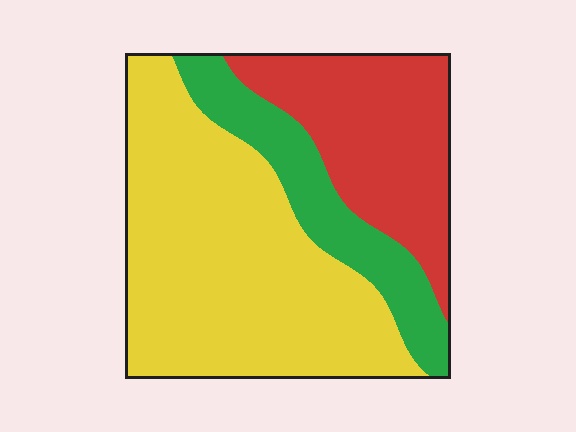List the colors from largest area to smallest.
From largest to smallest: yellow, red, green.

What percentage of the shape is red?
Red takes up about one quarter (1/4) of the shape.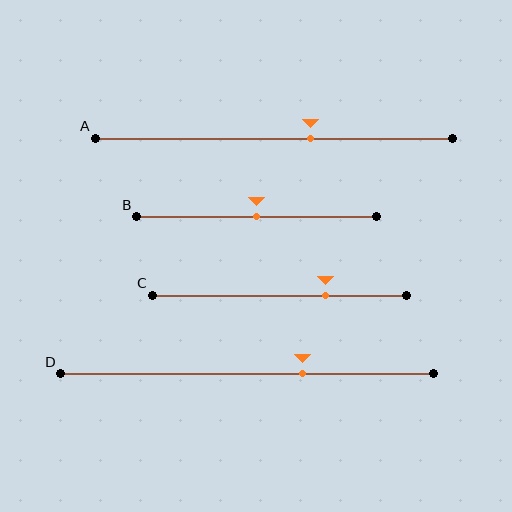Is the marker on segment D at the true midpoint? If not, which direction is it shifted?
No, the marker on segment D is shifted to the right by about 15% of the segment length.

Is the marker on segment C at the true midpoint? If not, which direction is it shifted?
No, the marker on segment C is shifted to the right by about 18% of the segment length.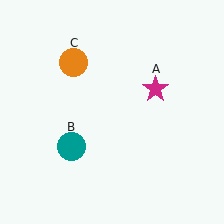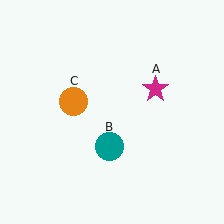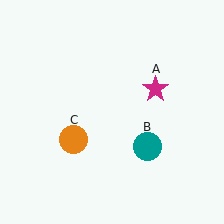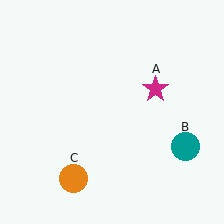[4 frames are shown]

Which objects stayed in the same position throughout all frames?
Magenta star (object A) remained stationary.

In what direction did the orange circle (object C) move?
The orange circle (object C) moved down.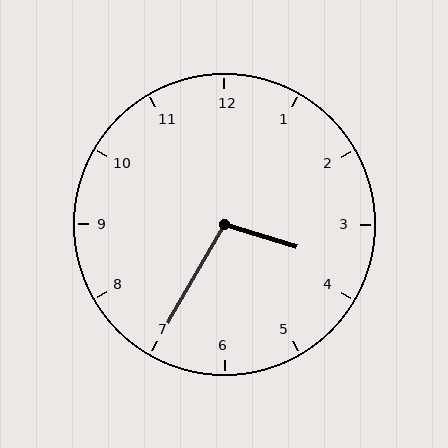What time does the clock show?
3:35.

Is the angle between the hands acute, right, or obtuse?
It is obtuse.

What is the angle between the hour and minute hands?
Approximately 102 degrees.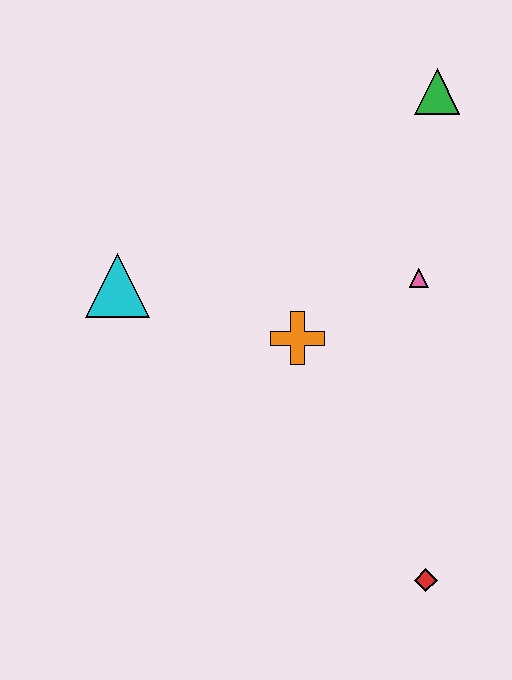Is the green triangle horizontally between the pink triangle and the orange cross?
No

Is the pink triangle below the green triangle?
Yes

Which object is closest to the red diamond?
The orange cross is closest to the red diamond.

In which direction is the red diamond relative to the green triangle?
The red diamond is below the green triangle.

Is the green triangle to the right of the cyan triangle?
Yes